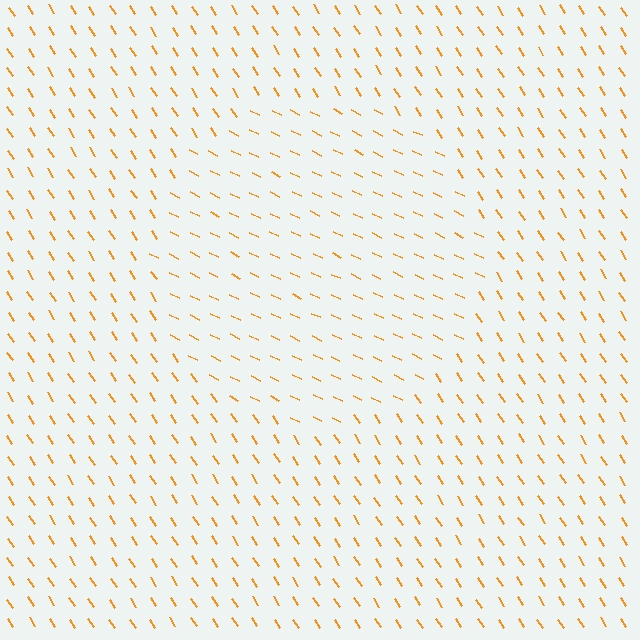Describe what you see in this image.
The image is filled with small orange line segments. A circle region in the image has lines oriented differently from the surrounding lines, creating a visible texture boundary.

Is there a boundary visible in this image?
Yes, there is a texture boundary formed by a change in line orientation.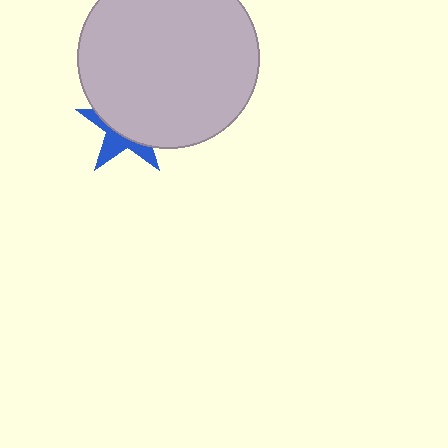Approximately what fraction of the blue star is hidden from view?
Roughly 63% of the blue star is hidden behind the light gray circle.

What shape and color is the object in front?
The object in front is a light gray circle.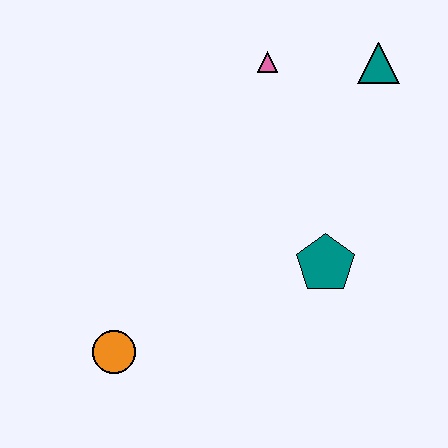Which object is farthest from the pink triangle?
The orange circle is farthest from the pink triangle.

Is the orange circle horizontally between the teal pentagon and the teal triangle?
No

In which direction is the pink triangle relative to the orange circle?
The pink triangle is above the orange circle.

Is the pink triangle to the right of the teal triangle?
No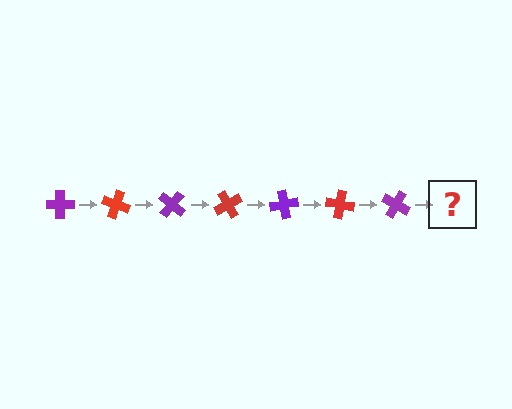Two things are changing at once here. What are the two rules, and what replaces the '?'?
The two rules are that it rotates 20 degrees each step and the color cycles through purple and red. The '?' should be a red cross, rotated 140 degrees from the start.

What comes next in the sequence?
The next element should be a red cross, rotated 140 degrees from the start.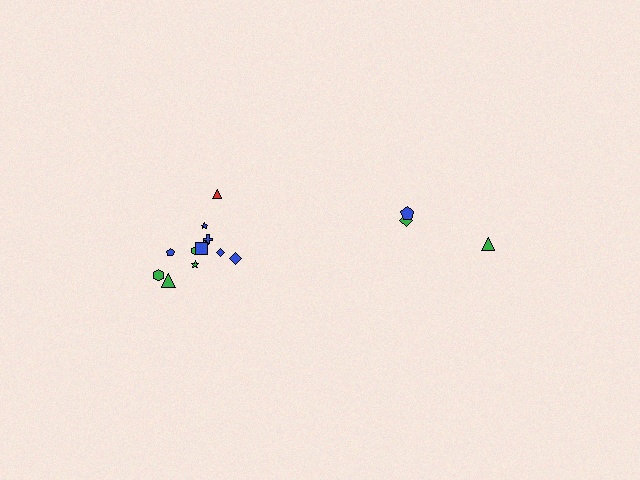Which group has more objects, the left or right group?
The left group.